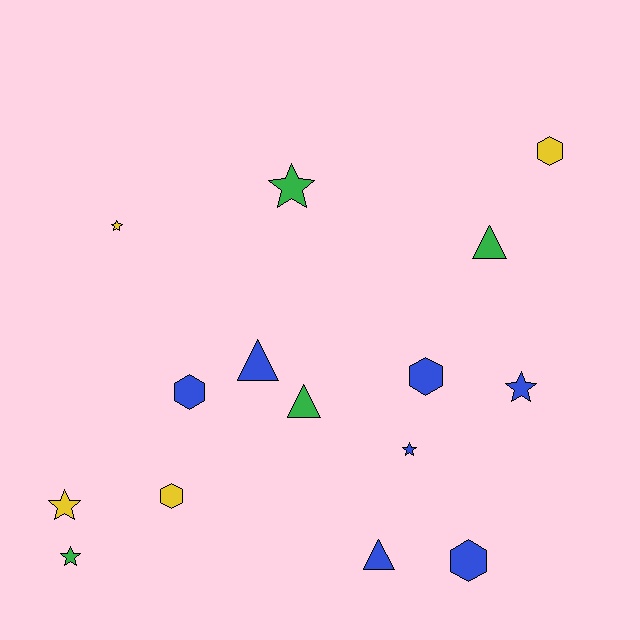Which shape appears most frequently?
Star, with 6 objects.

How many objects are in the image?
There are 15 objects.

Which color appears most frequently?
Blue, with 7 objects.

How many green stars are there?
There are 2 green stars.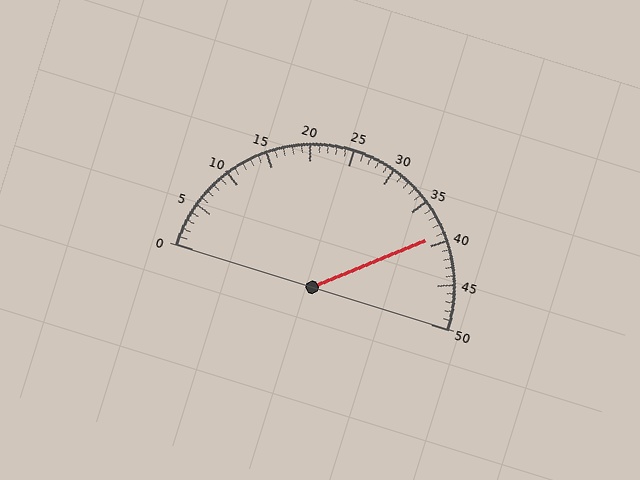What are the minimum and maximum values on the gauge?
The gauge ranges from 0 to 50.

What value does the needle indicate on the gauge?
The needle indicates approximately 39.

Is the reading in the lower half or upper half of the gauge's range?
The reading is in the upper half of the range (0 to 50).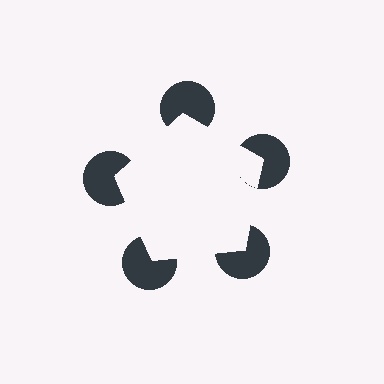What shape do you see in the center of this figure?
An illusory pentagon — its edges are inferred from the aligned wedge cuts in the pac-man discs, not physically drawn.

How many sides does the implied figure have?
5 sides.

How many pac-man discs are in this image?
There are 5 — one at each vertex of the illusory pentagon.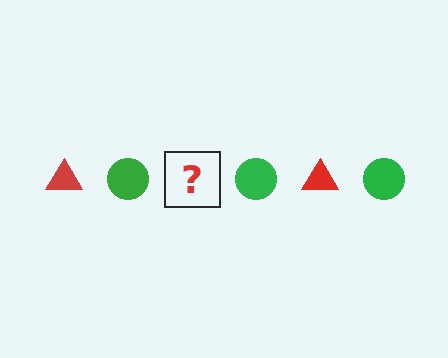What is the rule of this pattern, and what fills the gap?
The rule is that the pattern alternates between red triangle and green circle. The gap should be filled with a red triangle.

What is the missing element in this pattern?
The missing element is a red triangle.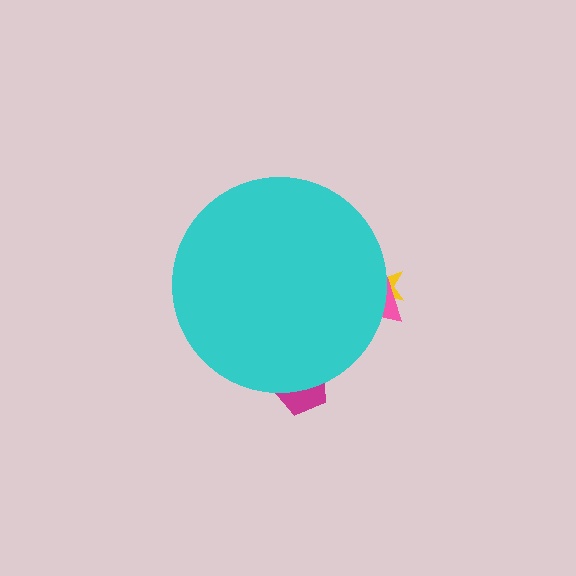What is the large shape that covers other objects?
A cyan circle.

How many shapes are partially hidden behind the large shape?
3 shapes are partially hidden.